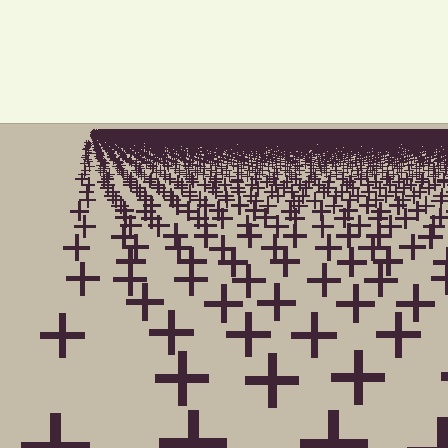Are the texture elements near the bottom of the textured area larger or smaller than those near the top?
Larger. Near the bottom, elements are closer to the viewer and appear at a bigger on-screen size.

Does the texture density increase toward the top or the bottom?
Density increases toward the top.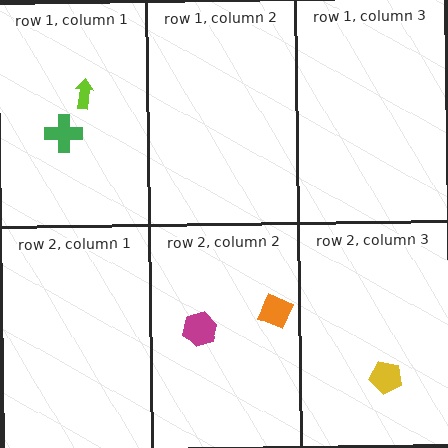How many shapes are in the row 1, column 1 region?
2.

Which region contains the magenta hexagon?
The row 2, column 2 region.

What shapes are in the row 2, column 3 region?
The yellow pentagon.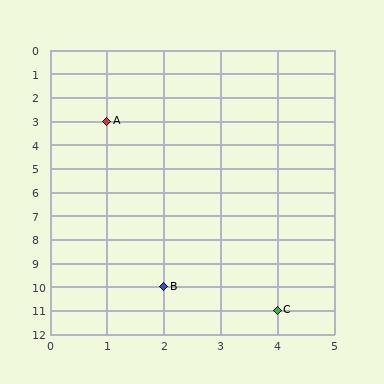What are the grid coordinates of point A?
Point A is at grid coordinates (1, 3).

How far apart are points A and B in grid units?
Points A and B are 1 column and 7 rows apart (about 7.1 grid units diagonally).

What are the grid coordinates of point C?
Point C is at grid coordinates (4, 11).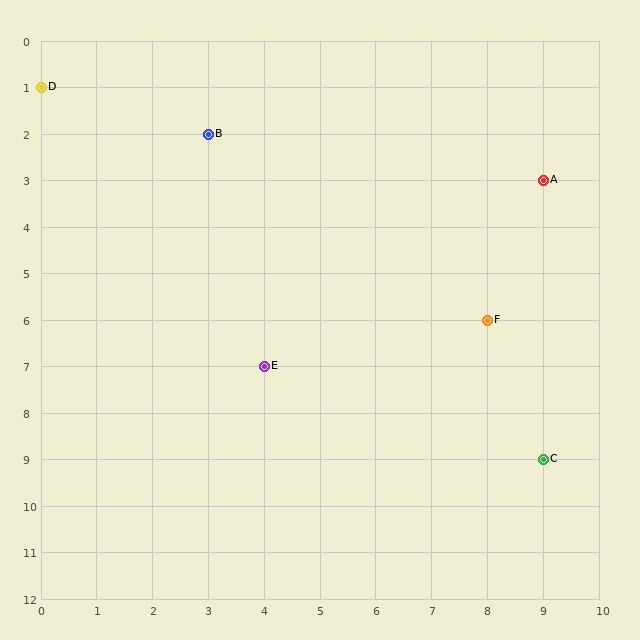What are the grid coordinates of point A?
Point A is at grid coordinates (9, 3).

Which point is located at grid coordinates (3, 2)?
Point B is at (3, 2).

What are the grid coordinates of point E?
Point E is at grid coordinates (4, 7).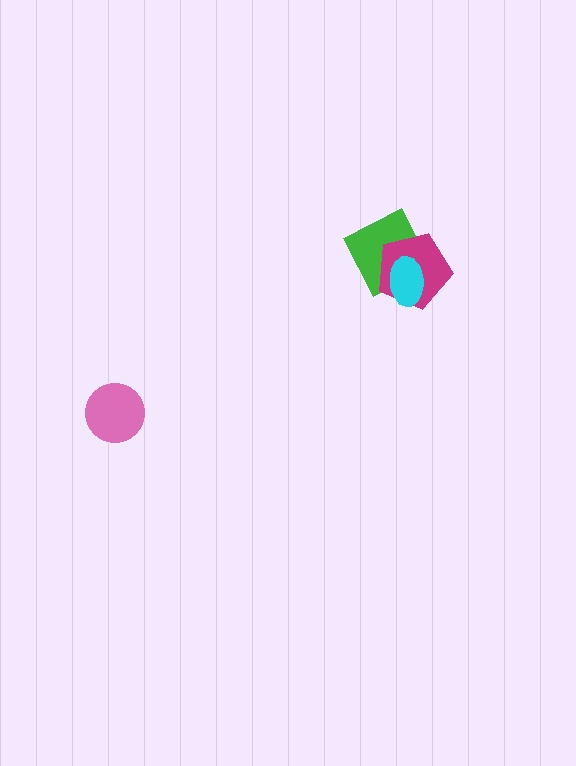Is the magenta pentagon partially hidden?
Yes, it is partially covered by another shape.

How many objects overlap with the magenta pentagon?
2 objects overlap with the magenta pentagon.